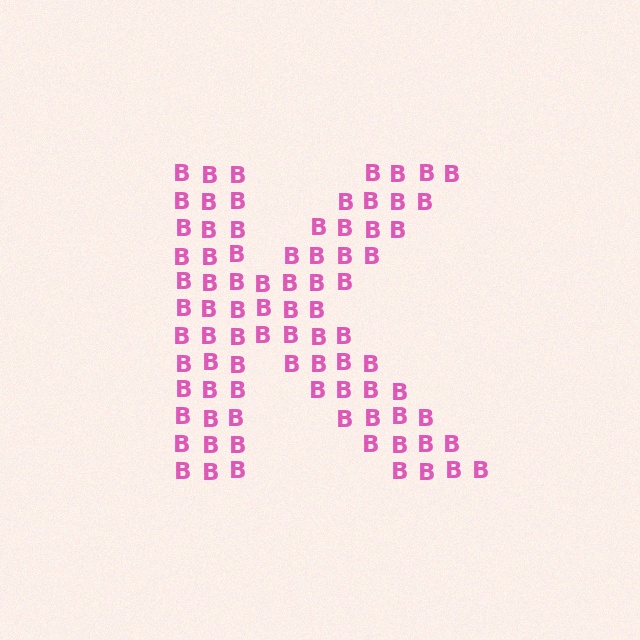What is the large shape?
The large shape is the letter K.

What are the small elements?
The small elements are letter B's.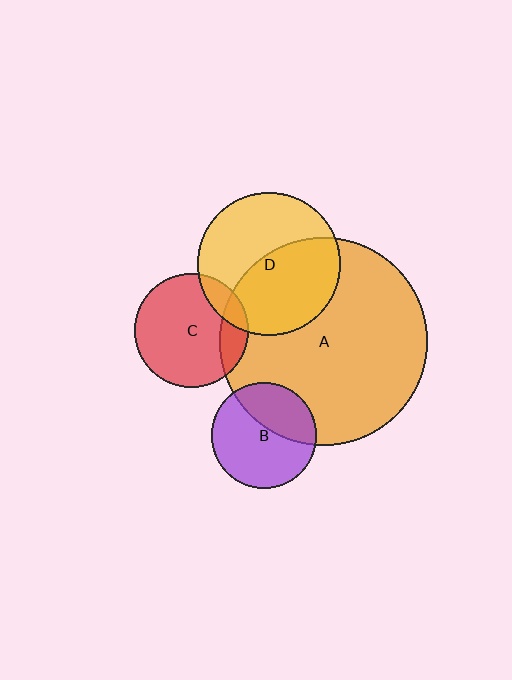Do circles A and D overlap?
Yes.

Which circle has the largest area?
Circle A (orange).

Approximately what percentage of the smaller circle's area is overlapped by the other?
Approximately 50%.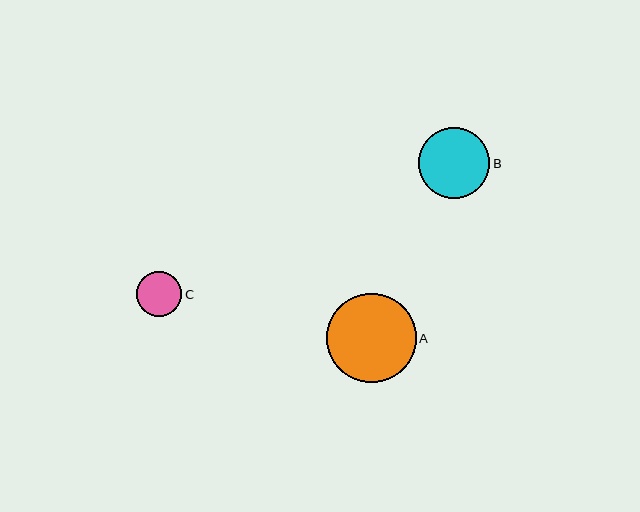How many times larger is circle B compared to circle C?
Circle B is approximately 1.6 times the size of circle C.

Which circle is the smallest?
Circle C is the smallest with a size of approximately 45 pixels.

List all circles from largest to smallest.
From largest to smallest: A, B, C.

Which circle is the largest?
Circle A is the largest with a size of approximately 90 pixels.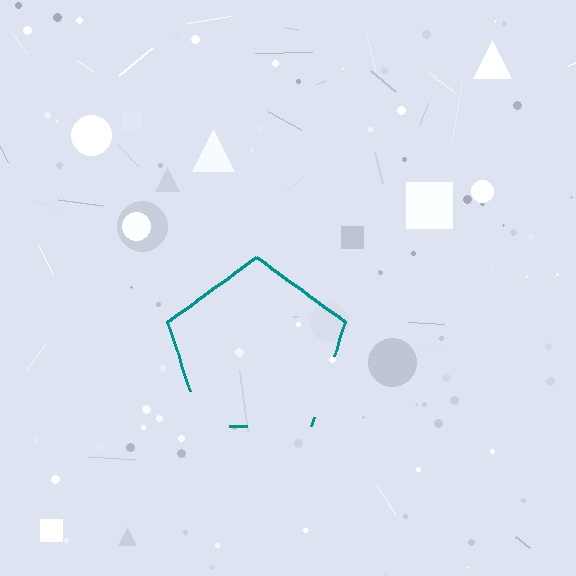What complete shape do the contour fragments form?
The contour fragments form a pentagon.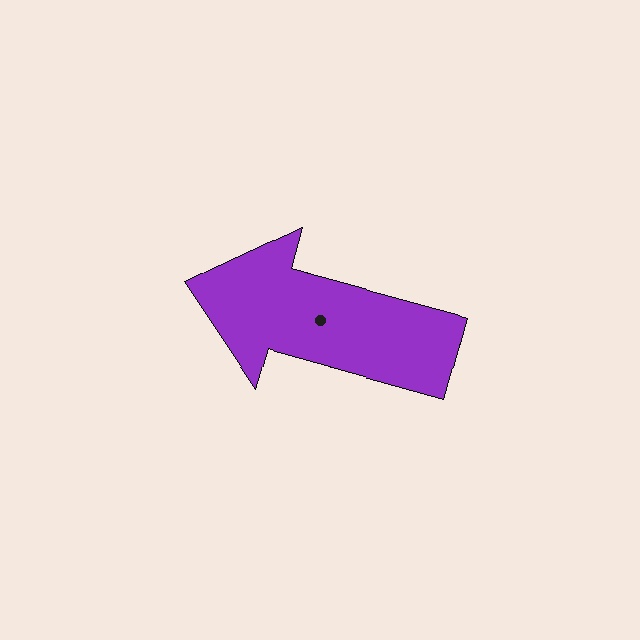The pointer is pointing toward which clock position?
Roughly 10 o'clock.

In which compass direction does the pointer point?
West.